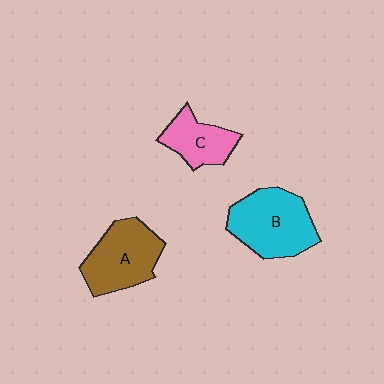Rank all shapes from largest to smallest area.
From largest to smallest: B (cyan), A (brown), C (pink).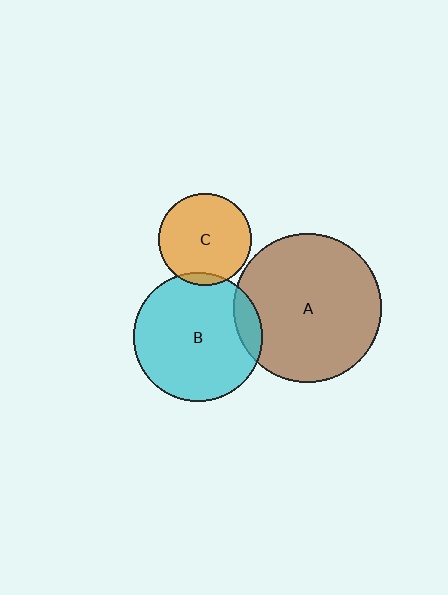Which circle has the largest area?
Circle A (brown).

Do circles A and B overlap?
Yes.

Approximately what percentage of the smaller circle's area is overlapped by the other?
Approximately 10%.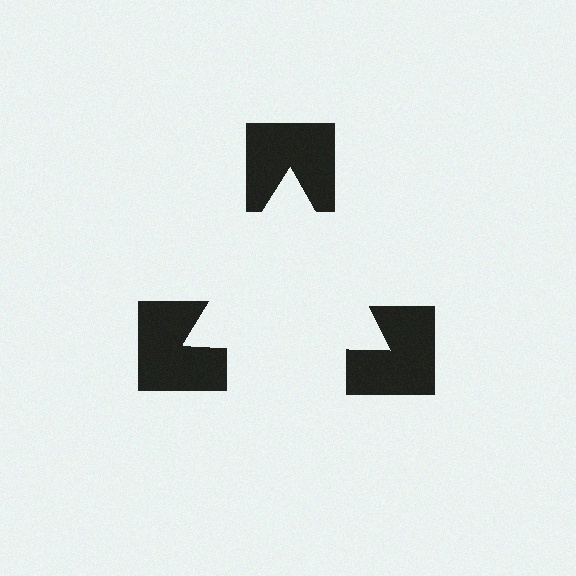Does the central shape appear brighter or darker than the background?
It typically appears slightly brighter than the background, even though no actual brightness change is drawn.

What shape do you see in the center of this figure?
An illusory triangle — its edges are inferred from the aligned wedge cuts in the notched squares, not physically drawn.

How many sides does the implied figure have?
3 sides.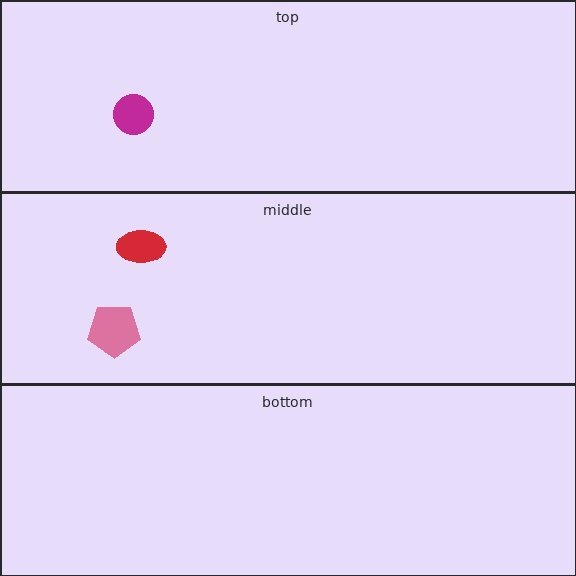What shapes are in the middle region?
The red ellipse, the pink pentagon.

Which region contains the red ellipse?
The middle region.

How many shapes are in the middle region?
2.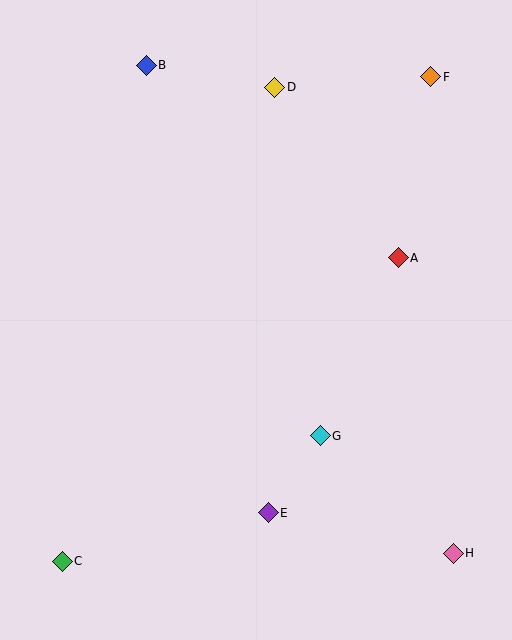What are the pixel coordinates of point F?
Point F is at (431, 77).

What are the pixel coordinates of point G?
Point G is at (320, 436).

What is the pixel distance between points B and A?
The distance between B and A is 317 pixels.